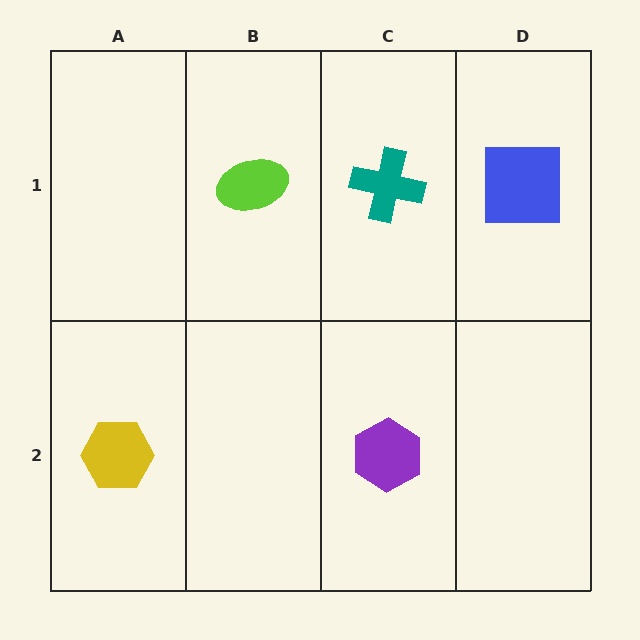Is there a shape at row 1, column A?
No, that cell is empty.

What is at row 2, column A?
A yellow hexagon.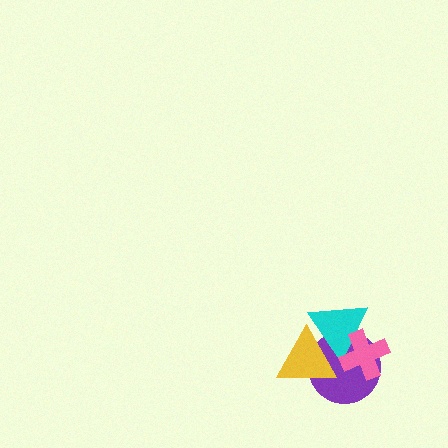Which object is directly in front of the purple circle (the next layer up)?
The cyan triangle is directly in front of the purple circle.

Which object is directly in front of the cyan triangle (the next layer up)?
The yellow triangle is directly in front of the cyan triangle.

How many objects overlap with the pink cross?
2 objects overlap with the pink cross.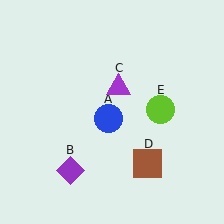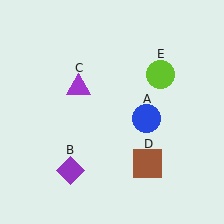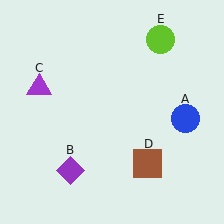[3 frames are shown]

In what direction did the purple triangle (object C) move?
The purple triangle (object C) moved left.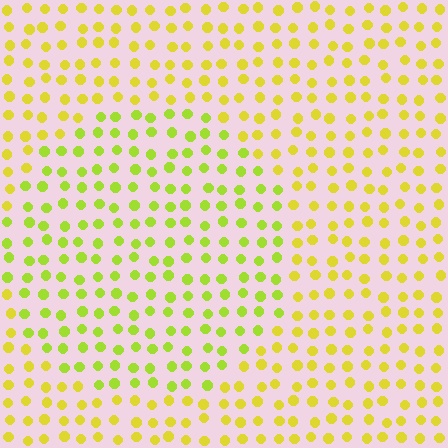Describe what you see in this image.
The image is filled with small yellow elements in a uniform arrangement. A circle-shaped region is visible where the elements are tinted to a slightly different hue, forming a subtle color boundary.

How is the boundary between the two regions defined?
The boundary is defined purely by a slight shift in hue (about 25 degrees). Spacing, size, and orientation are identical on both sides.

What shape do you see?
I see a circle.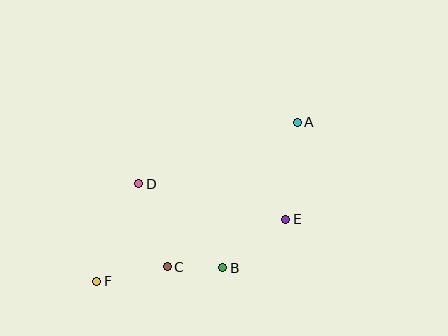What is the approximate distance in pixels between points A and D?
The distance between A and D is approximately 170 pixels.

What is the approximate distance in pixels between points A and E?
The distance between A and E is approximately 98 pixels.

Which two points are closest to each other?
Points B and C are closest to each other.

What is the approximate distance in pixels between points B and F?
The distance between B and F is approximately 127 pixels.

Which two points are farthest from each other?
Points A and F are farthest from each other.